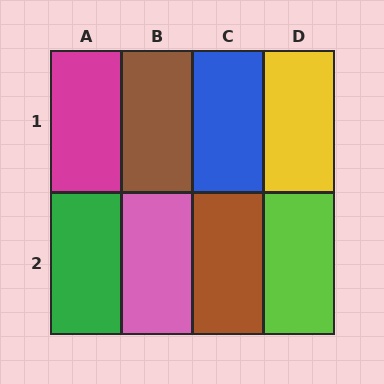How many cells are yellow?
1 cell is yellow.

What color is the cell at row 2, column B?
Pink.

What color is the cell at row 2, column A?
Green.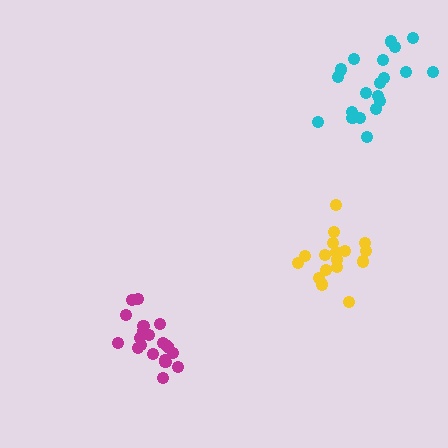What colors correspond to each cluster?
The clusters are colored: yellow, magenta, cyan.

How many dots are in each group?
Group 1: 17 dots, Group 2: 19 dots, Group 3: 20 dots (56 total).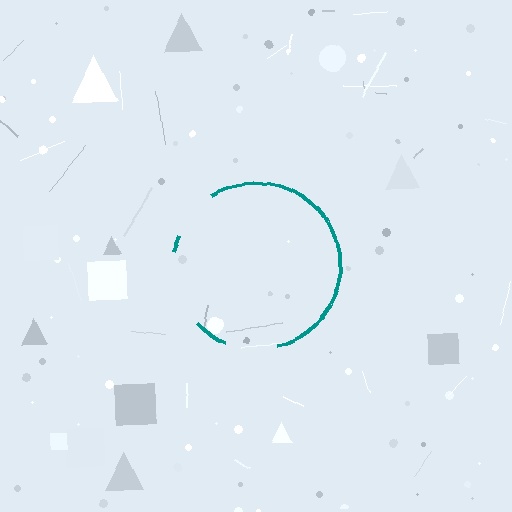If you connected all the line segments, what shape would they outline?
They would outline a circle.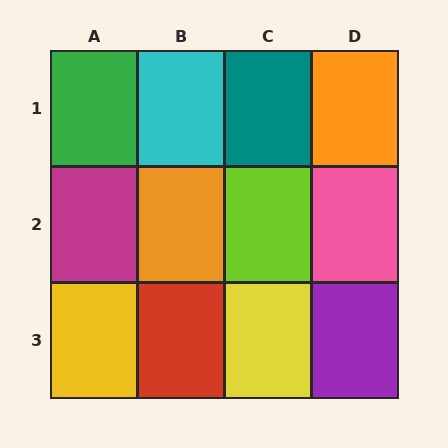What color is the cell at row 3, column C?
Yellow.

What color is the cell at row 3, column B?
Red.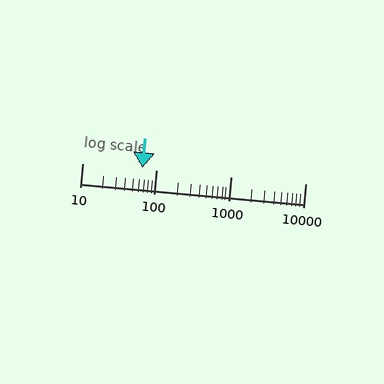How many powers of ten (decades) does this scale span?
The scale spans 3 decades, from 10 to 10000.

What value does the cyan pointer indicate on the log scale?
The pointer indicates approximately 64.